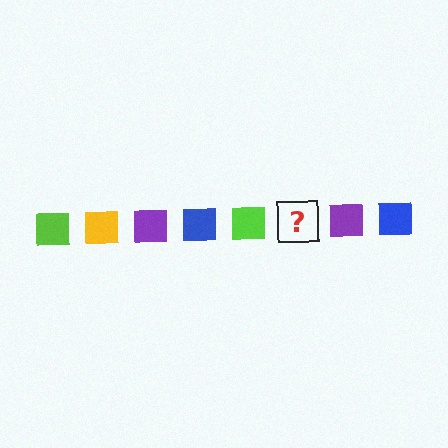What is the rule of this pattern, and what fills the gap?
The rule is that the pattern cycles through lime, yellow, purple, blue squares. The gap should be filled with a yellow square.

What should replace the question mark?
The question mark should be replaced with a yellow square.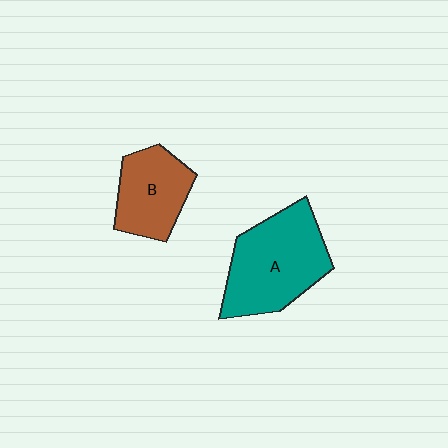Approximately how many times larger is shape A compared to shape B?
Approximately 1.5 times.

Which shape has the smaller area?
Shape B (brown).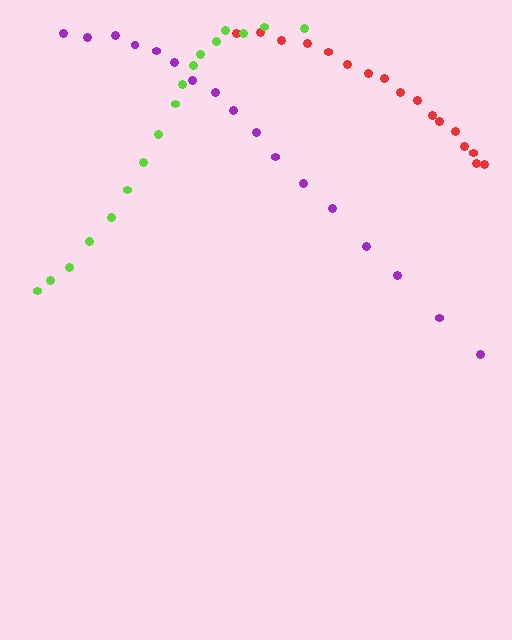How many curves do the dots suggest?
There are 3 distinct paths.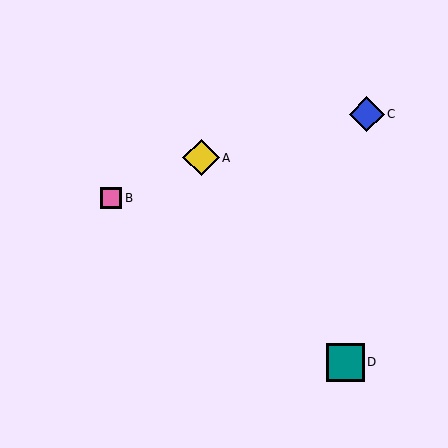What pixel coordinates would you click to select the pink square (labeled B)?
Click at (111, 198) to select the pink square B.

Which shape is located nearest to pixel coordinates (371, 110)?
The blue diamond (labeled C) at (367, 114) is nearest to that location.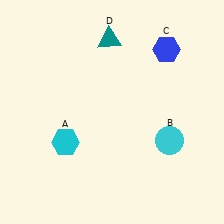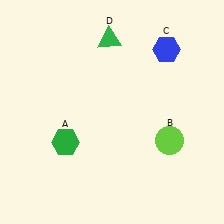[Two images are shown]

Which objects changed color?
A changed from cyan to green. B changed from cyan to lime. D changed from teal to green.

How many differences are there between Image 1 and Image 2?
There are 3 differences between the two images.